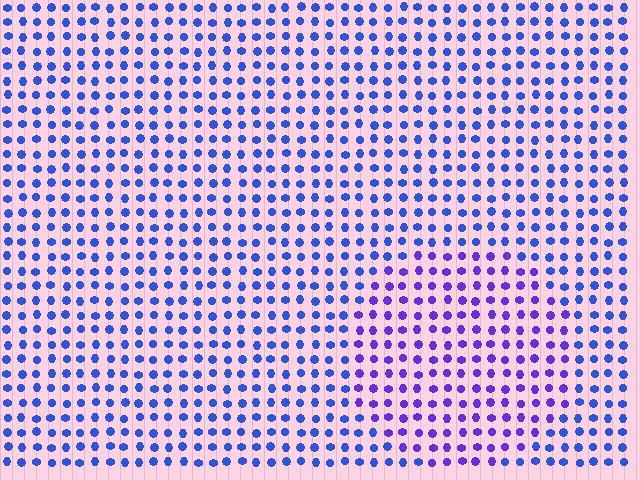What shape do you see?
I see a circle.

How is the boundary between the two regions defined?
The boundary is defined purely by a slight shift in hue (about 32 degrees). Spacing, size, and orientation are identical on both sides.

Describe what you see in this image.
The image is filled with small blue elements in a uniform arrangement. A circle-shaped region is visible where the elements are tinted to a slightly different hue, forming a subtle color boundary.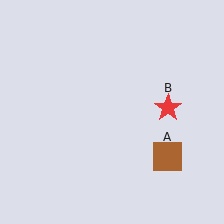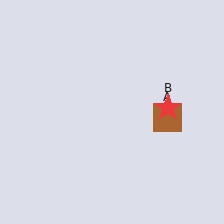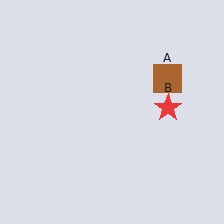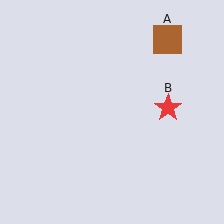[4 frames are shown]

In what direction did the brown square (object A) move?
The brown square (object A) moved up.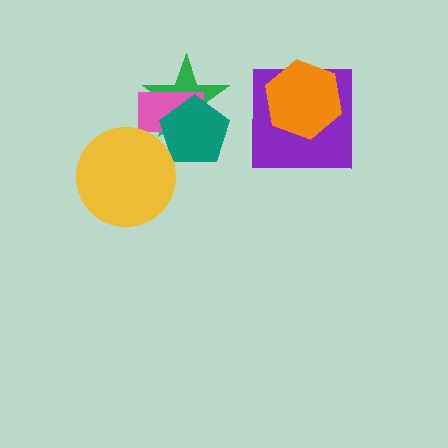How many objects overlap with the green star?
2 objects overlap with the green star.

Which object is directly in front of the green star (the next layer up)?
The pink rectangle is directly in front of the green star.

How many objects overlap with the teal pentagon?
2 objects overlap with the teal pentagon.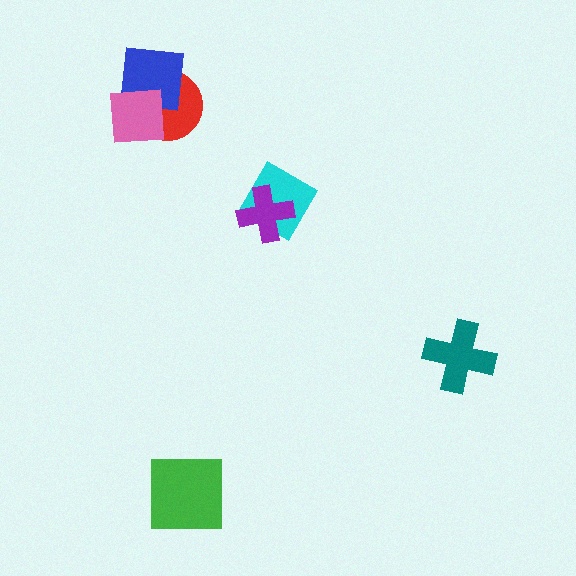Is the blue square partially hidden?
Yes, it is partially covered by another shape.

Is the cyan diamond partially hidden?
Yes, it is partially covered by another shape.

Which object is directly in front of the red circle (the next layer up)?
The blue square is directly in front of the red circle.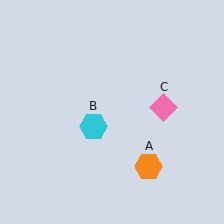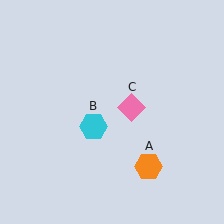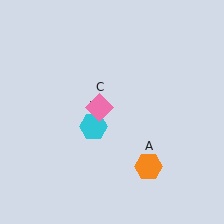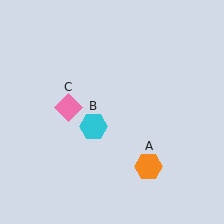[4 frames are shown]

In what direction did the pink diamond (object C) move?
The pink diamond (object C) moved left.